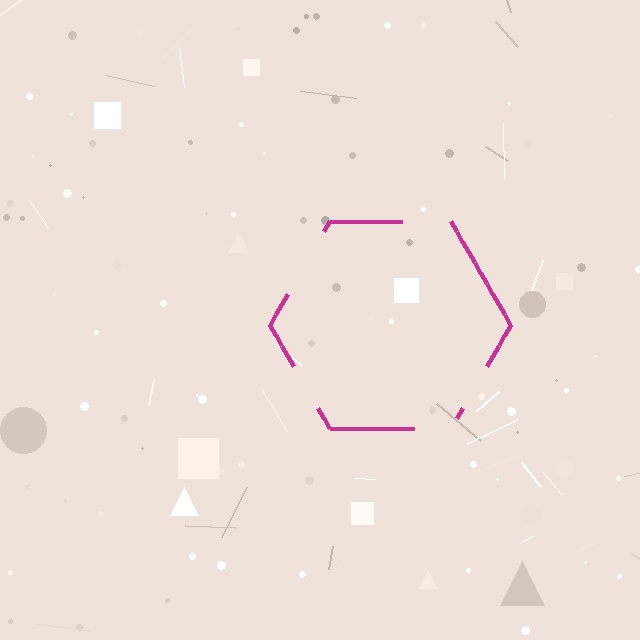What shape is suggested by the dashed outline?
The dashed outline suggests a hexagon.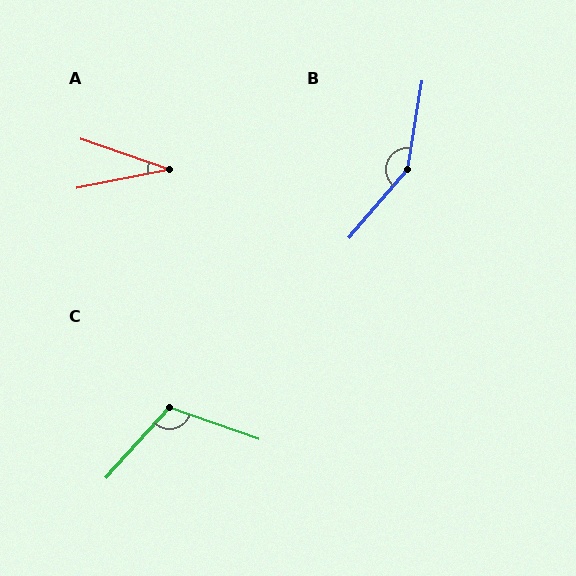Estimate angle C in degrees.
Approximately 112 degrees.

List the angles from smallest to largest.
A (30°), C (112°), B (149°).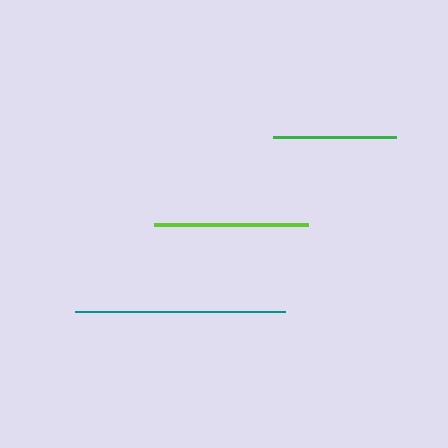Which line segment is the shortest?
The green line is the shortest at approximately 123 pixels.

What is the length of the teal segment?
The teal segment is approximately 209 pixels long.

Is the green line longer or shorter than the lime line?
The lime line is longer than the green line.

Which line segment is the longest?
The teal line is the longest at approximately 209 pixels.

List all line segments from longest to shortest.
From longest to shortest: teal, lime, green.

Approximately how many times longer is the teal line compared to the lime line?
The teal line is approximately 1.4 times the length of the lime line.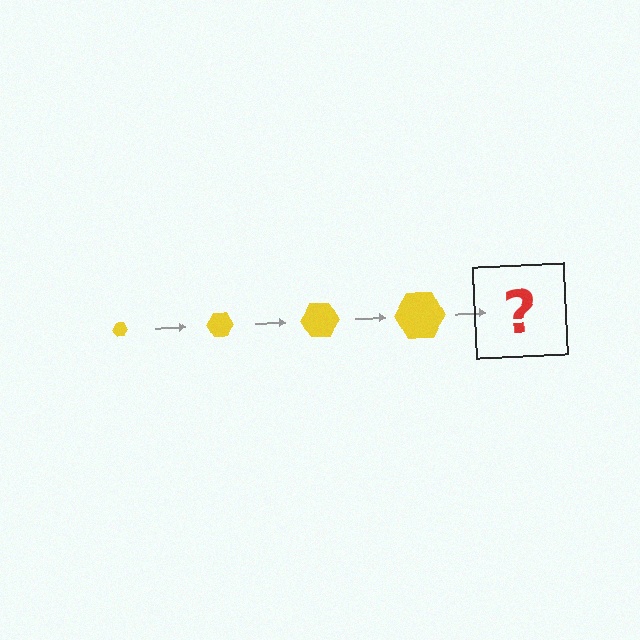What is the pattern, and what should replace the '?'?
The pattern is that the hexagon gets progressively larger each step. The '?' should be a yellow hexagon, larger than the previous one.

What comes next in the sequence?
The next element should be a yellow hexagon, larger than the previous one.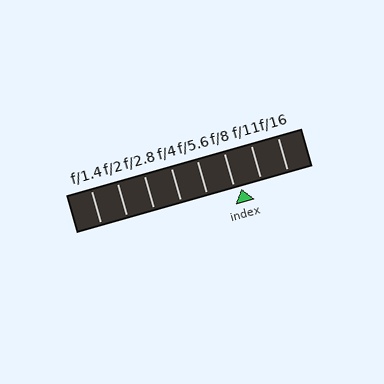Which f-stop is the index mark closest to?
The index mark is closest to f/8.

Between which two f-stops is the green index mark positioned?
The index mark is between f/8 and f/11.